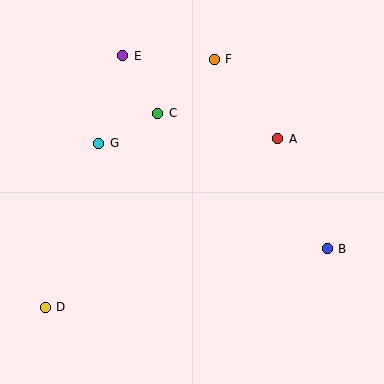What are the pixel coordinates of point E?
Point E is at (123, 56).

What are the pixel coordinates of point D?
Point D is at (45, 307).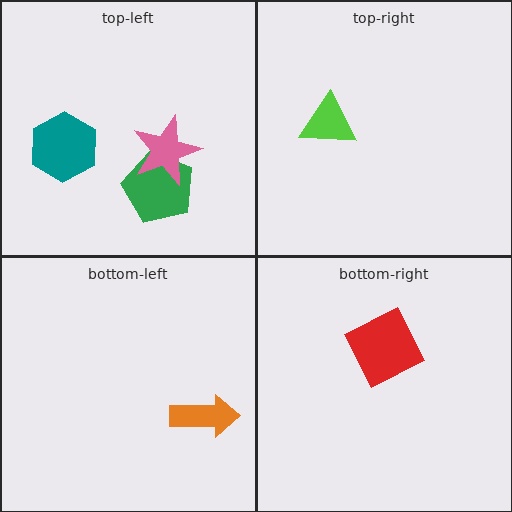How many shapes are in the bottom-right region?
1.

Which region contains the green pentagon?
The top-left region.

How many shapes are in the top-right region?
1.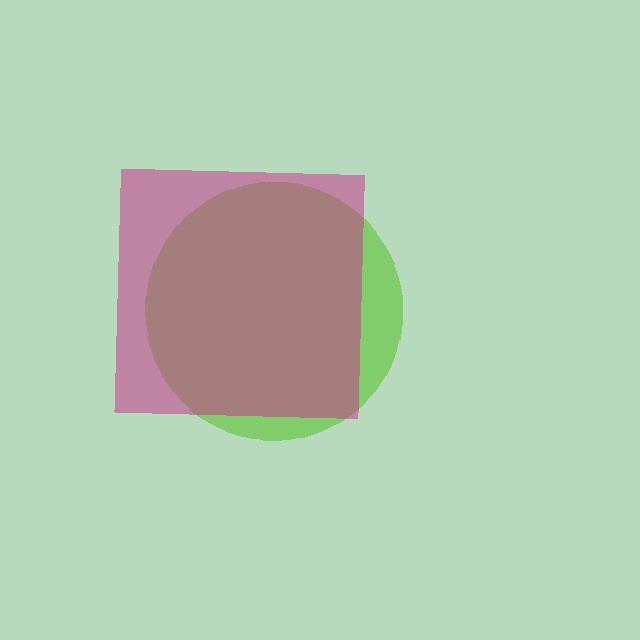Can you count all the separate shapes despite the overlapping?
Yes, there are 2 separate shapes.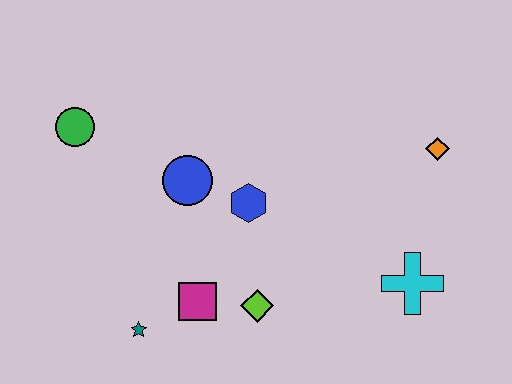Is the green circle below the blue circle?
No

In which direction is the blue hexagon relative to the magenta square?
The blue hexagon is above the magenta square.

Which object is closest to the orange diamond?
The cyan cross is closest to the orange diamond.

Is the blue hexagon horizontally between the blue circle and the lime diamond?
Yes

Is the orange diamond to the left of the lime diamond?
No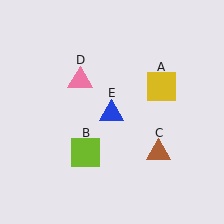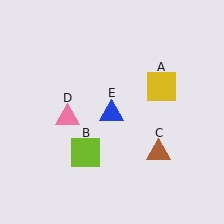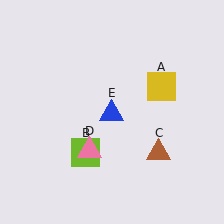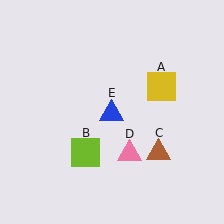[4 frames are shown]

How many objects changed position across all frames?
1 object changed position: pink triangle (object D).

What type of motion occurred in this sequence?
The pink triangle (object D) rotated counterclockwise around the center of the scene.